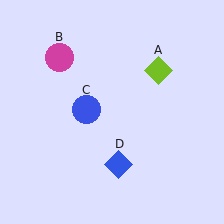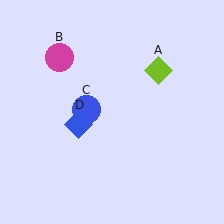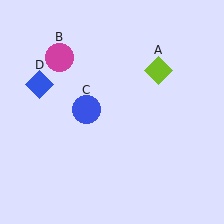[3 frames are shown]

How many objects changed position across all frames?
1 object changed position: blue diamond (object D).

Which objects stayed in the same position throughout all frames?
Lime diamond (object A) and magenta circle (object B) and blue circle (object C) remained stationary.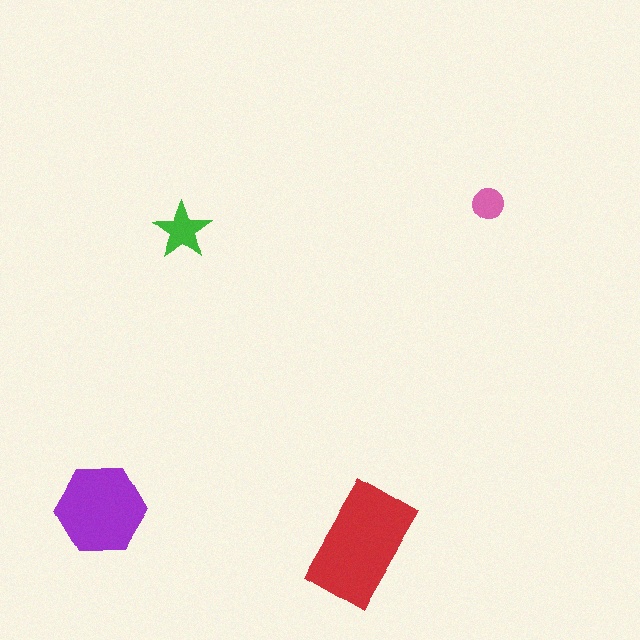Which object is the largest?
The red rectangle.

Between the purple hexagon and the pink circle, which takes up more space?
The purple hexagon.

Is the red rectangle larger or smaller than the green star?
Larger.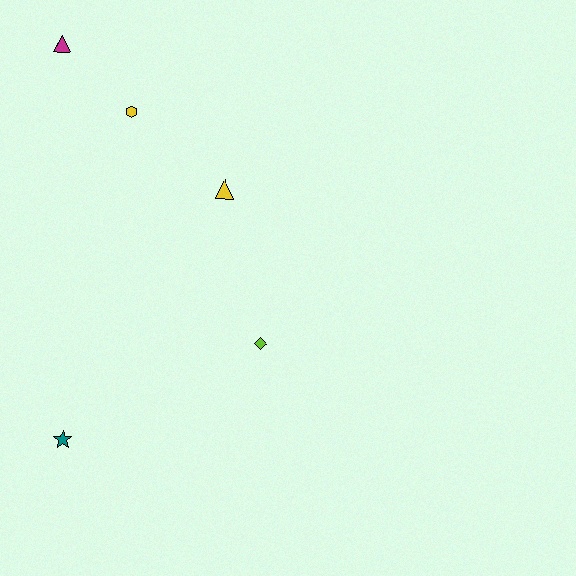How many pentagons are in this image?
There are no pentagons.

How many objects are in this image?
There are 5 objects.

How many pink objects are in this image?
There are no pink objects.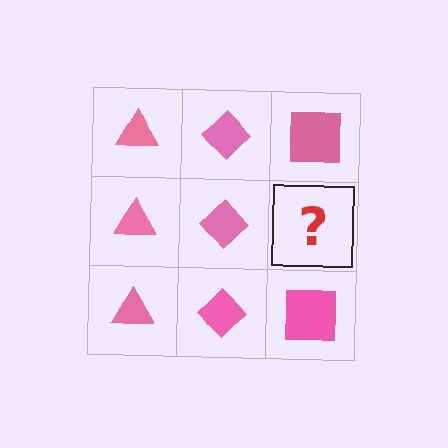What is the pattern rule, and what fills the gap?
The rule is that each column has a consistent shape. The gap should be filled with a pink square.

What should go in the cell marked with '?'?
The missing cell should contain a pink square.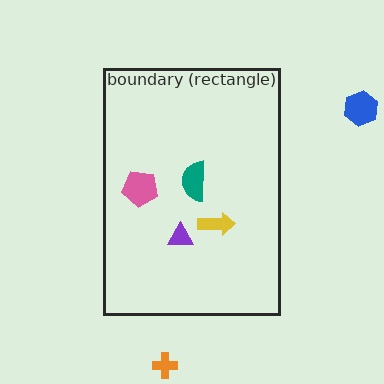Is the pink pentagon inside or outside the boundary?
Inside.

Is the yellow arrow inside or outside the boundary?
Inside.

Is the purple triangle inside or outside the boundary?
Inside.